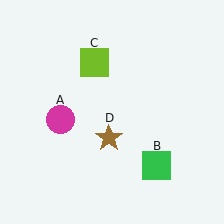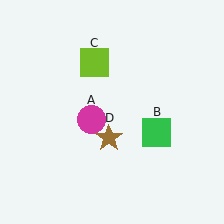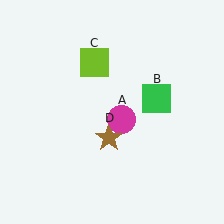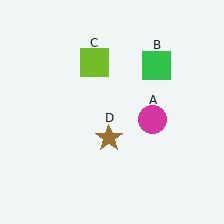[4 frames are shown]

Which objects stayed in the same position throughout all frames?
Lime square (object C) and brown star (object D) remained stationary.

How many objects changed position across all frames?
2 objects changed position: magenta circle (object A), green square (object B).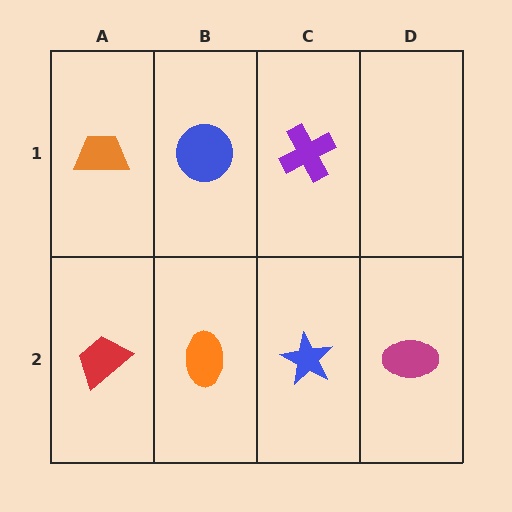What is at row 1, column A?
An orange trapezoid.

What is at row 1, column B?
A blue circle.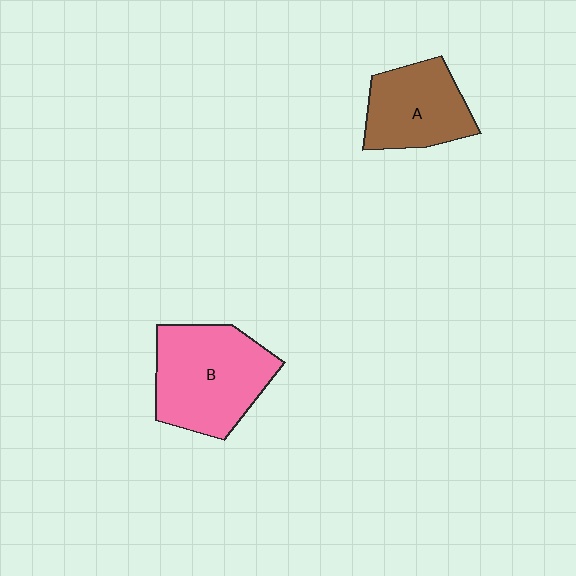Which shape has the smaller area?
Shape A (brown).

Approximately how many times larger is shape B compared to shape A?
Approximately 1.4 times.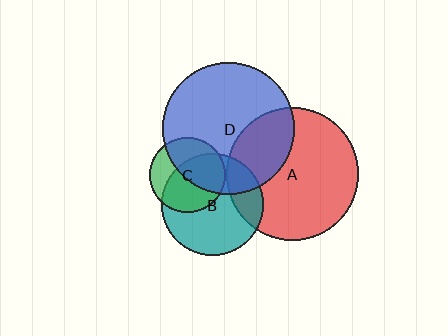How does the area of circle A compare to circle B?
Approximately 1.7 times.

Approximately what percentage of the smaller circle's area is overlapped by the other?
Approximately 30%.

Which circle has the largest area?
Circle A (red).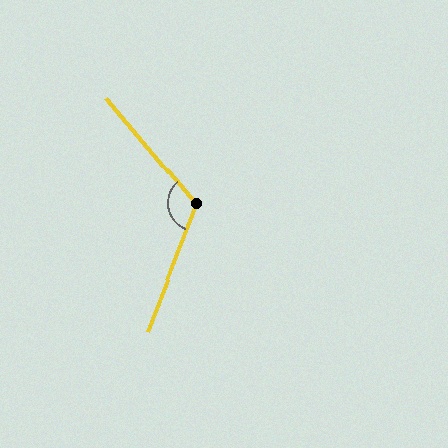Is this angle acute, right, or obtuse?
It is obtuse.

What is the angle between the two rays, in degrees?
Approximately 119 degrees.